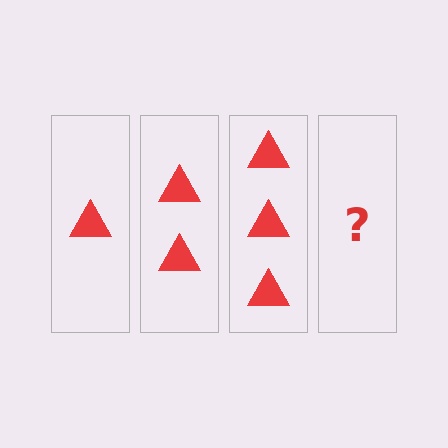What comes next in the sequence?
The next element should be 4 triangles.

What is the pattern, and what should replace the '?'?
The pattern is that each step adds one more triangle. The '?' should be 4 triangles.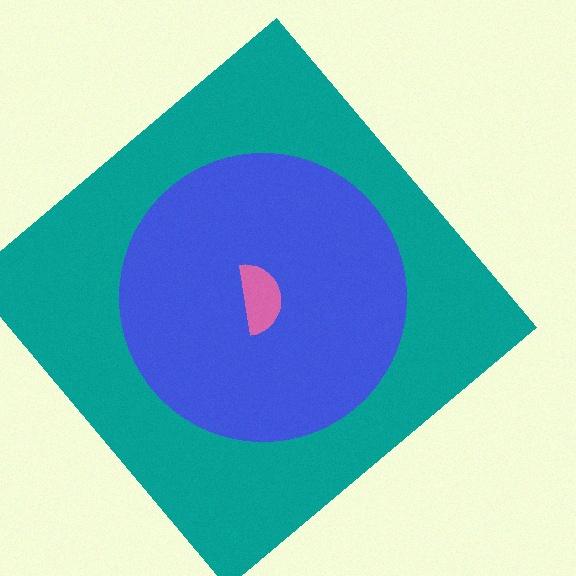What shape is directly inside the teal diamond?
The blue circle.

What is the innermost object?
The pink semicircle.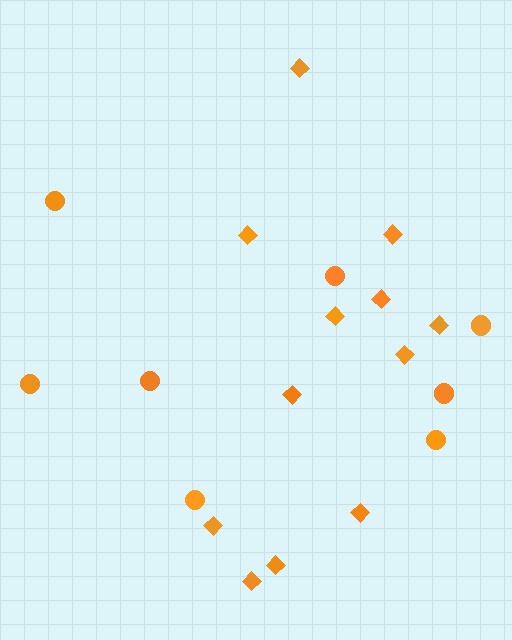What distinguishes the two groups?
There are 2 groups: one group of circles (8) and one group of diamonds (12).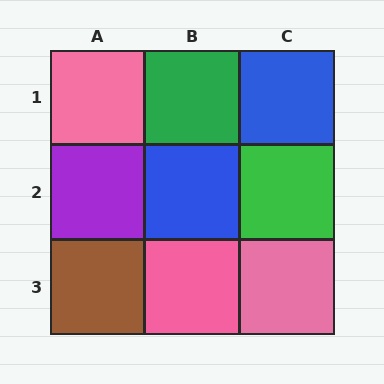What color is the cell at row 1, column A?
Pink.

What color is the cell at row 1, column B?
Green.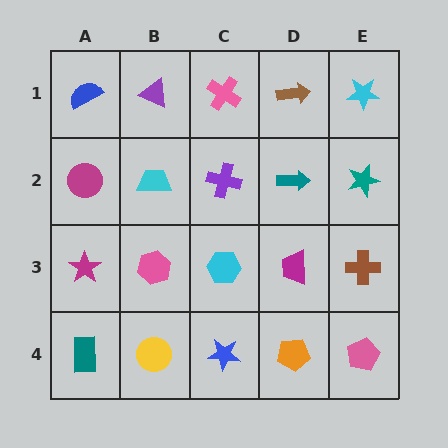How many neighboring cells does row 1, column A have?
2.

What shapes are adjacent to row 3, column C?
A purple cross (row 2, column C), a blue star (row 4, column C), a pink hexagon (row 3, column B), a magenta trapezoid (row 3, column D).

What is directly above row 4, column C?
A cyan hexagon.